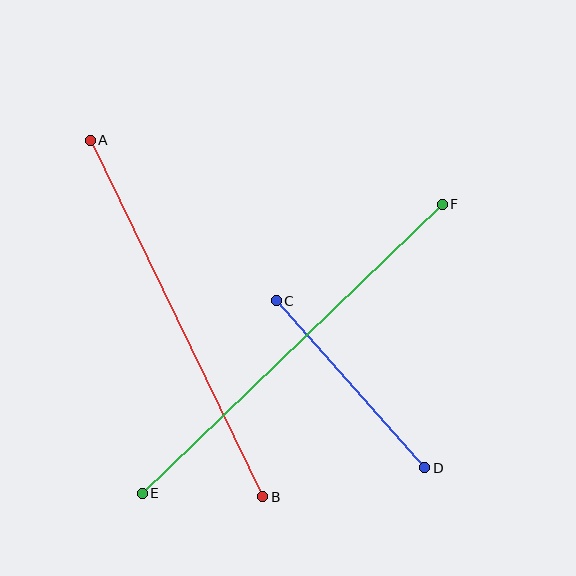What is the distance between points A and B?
The distance is approximately 396 pixels.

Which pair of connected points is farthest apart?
Points E and F are farthest apart.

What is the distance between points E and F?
The distance is approximately 417 pixels.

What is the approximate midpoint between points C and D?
The midpoint is at approximately (350, 384) pixels.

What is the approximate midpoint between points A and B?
The midpoint is at approximately (177, 319) pixels.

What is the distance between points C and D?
The distance is approximately 223 pixels.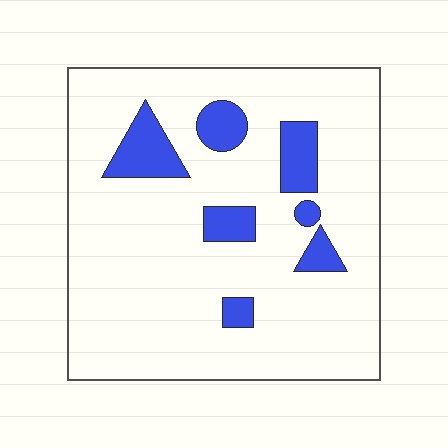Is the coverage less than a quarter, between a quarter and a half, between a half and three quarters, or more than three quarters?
Less than a quarter.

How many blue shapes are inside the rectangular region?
7.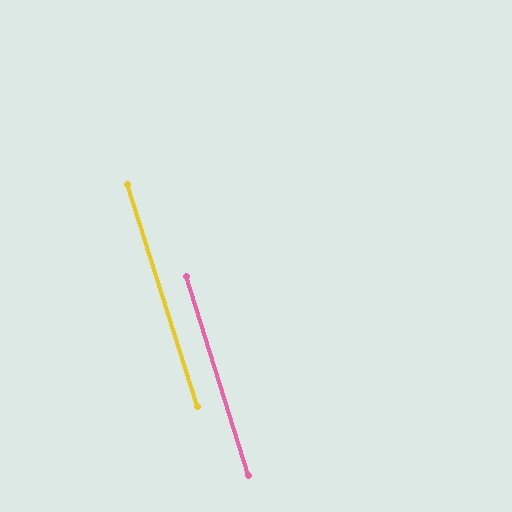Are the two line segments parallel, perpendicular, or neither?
Parallel — their directions differ by only 0.4°.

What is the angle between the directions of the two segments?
Approximately 0 degrees.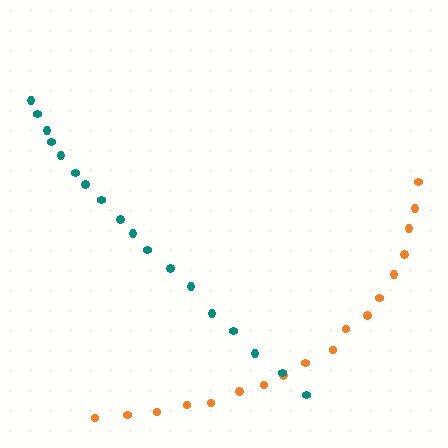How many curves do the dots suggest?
There are 2 distinct paths.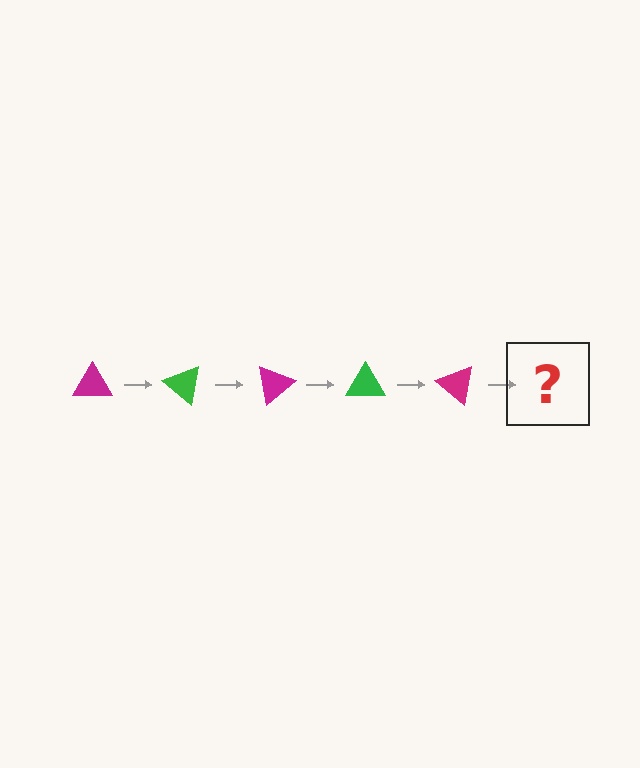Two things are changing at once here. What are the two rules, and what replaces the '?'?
The two rules are that it rotates 40 degrees each step and the color cycles through magenta and green. The '?' should be a green triangle, rotated 200 degrees from the start.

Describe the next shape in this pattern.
It should be a green triangle, rotated 200 degrees from the start.